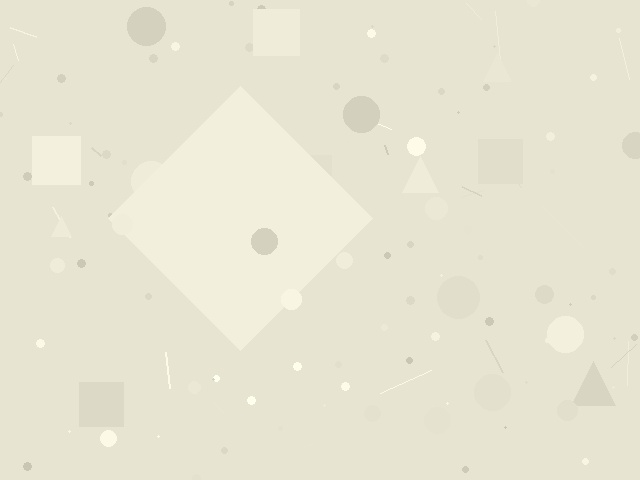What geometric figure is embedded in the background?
A diamond is embedded in the background.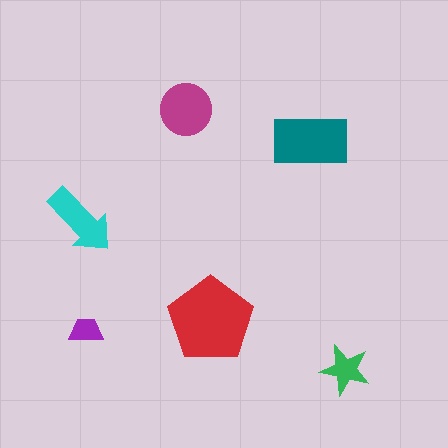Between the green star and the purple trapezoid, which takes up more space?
The green star.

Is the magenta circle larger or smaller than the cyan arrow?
Larger.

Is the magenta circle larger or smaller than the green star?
Larger.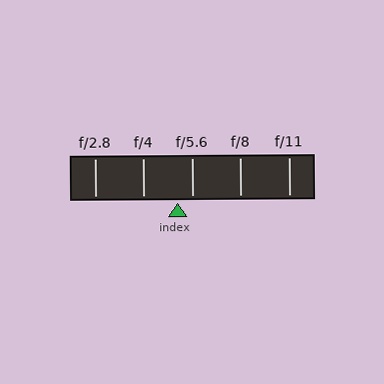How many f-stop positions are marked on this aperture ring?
There are 5 f-stop positions marked.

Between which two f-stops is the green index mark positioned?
The index mark is between f/4 and f/5.6.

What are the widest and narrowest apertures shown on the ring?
The widest aperture shown is f/2.8 and the narrowest is f/11.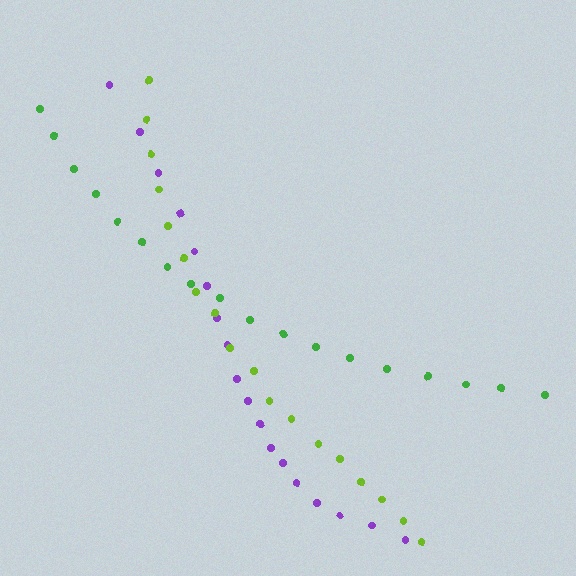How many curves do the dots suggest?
There are 3 distinct paths.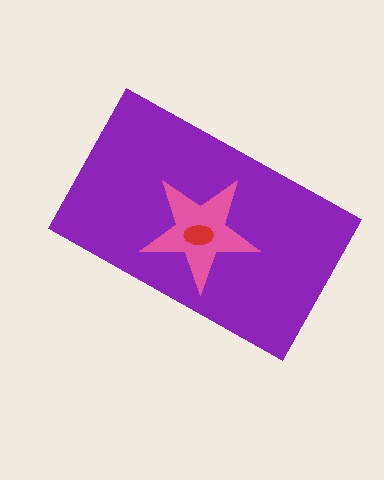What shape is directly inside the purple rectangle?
The pink star.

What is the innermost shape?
The red ellipse.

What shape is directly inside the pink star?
The red ellipse.